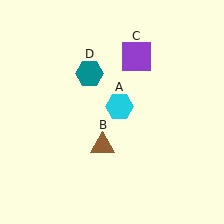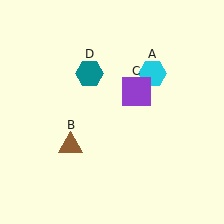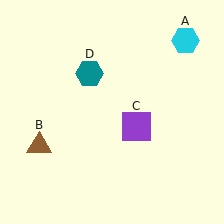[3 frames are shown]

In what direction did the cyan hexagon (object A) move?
The cyan hexagon (object A) moved up and to the right.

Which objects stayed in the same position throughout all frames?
Teal hexagon (object D) remained stationary.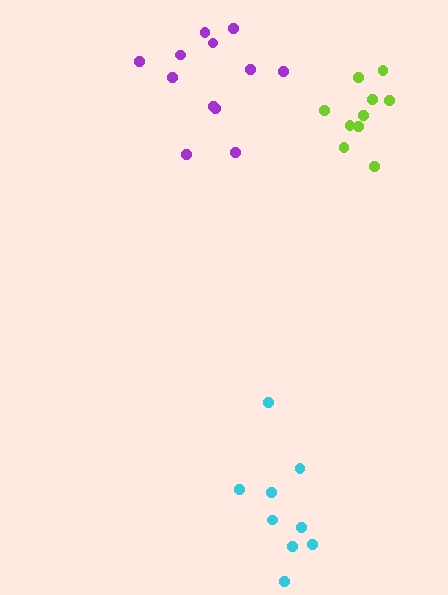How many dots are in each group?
Group 1: 10 dots, Group 2: 9 dots, Group 3: 12 dots (31 total).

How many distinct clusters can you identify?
There are 3 distinct clusters.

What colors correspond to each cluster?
The clusters are colored: lime, cyan, purple.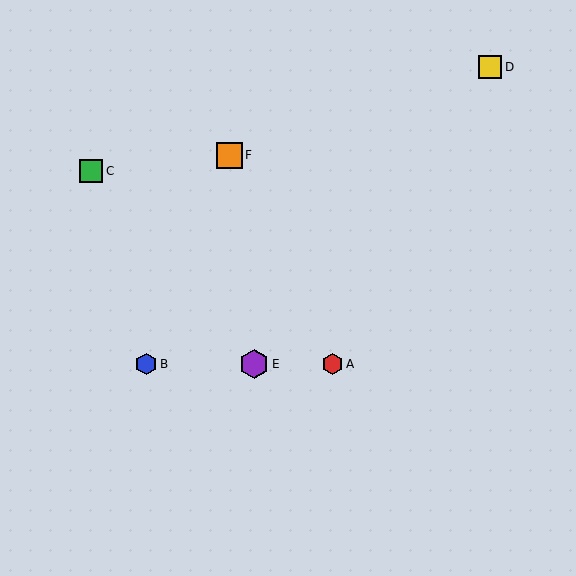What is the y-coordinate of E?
Object E is at y≈364.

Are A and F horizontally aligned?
No, A is at y≈364 and F is at y≈155.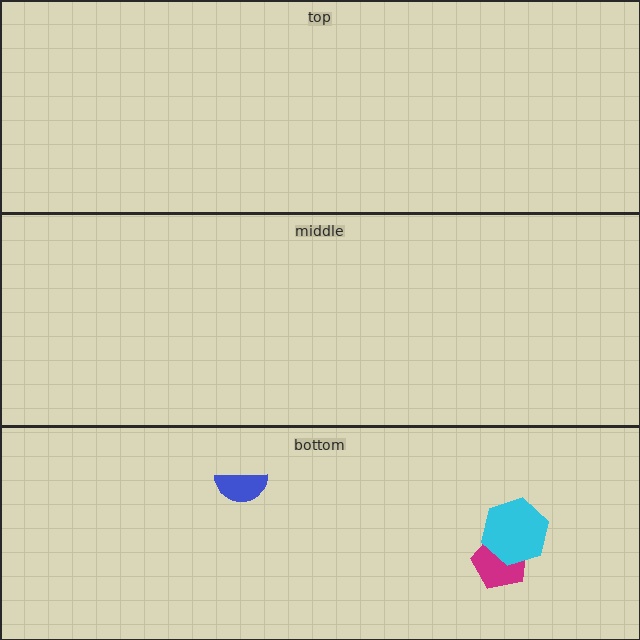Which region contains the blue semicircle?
The bottom region.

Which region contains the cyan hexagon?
The bottom region.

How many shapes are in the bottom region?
3.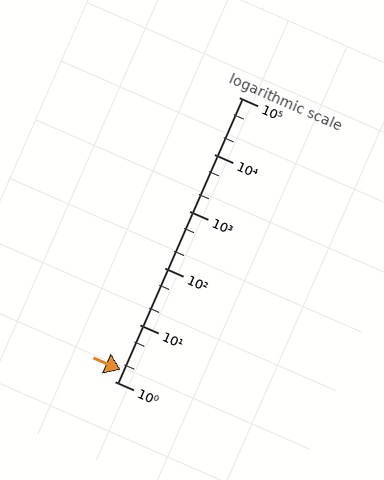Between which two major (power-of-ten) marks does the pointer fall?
The pointer is between 1 and 10.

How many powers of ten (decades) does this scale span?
The scale spans 5 decades, from 1 to 100000.